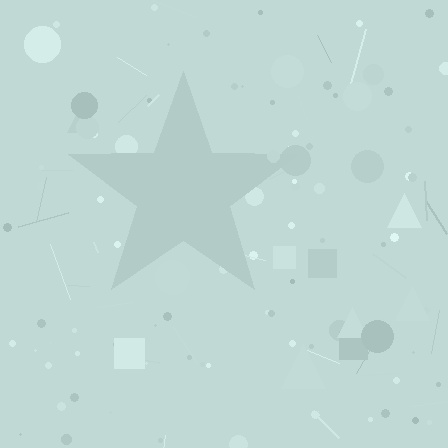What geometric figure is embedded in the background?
A star is embedded in the background.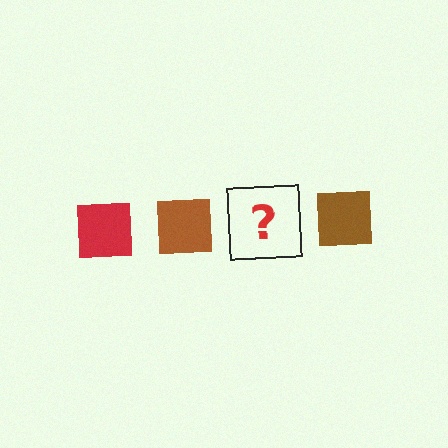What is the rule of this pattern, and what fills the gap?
The rule is that the pattern cycles through red, brown squares. The gap should be filled with a red square.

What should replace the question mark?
The question mark should be replaced with a red square.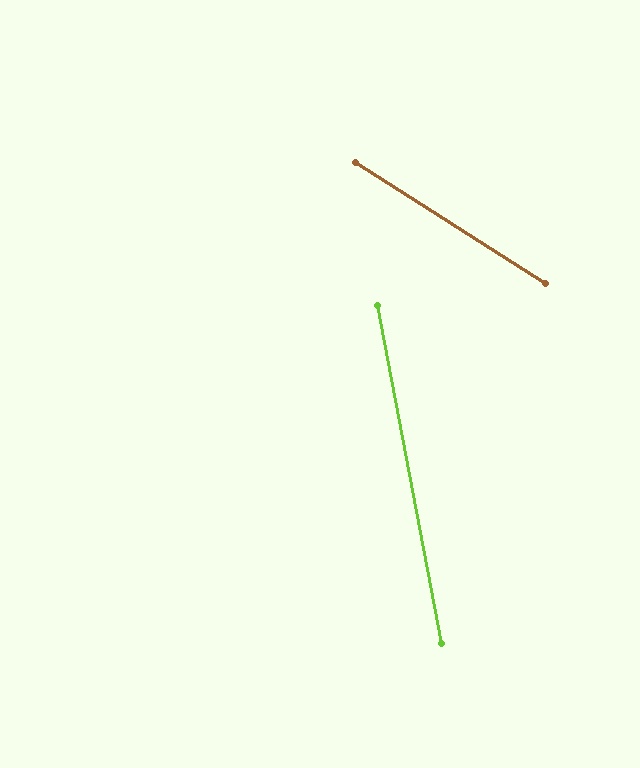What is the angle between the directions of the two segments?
Approximately 47 degrees.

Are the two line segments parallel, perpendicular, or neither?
Neither parallel nor perpendicular — they differ by about 47°.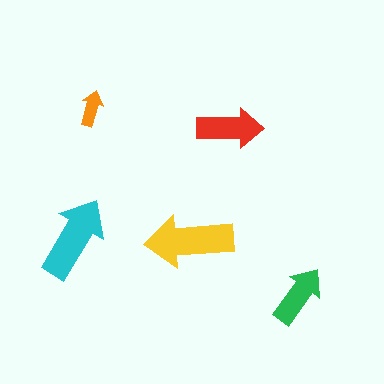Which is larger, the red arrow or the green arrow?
The red one.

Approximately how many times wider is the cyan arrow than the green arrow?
About 1.5 times wider.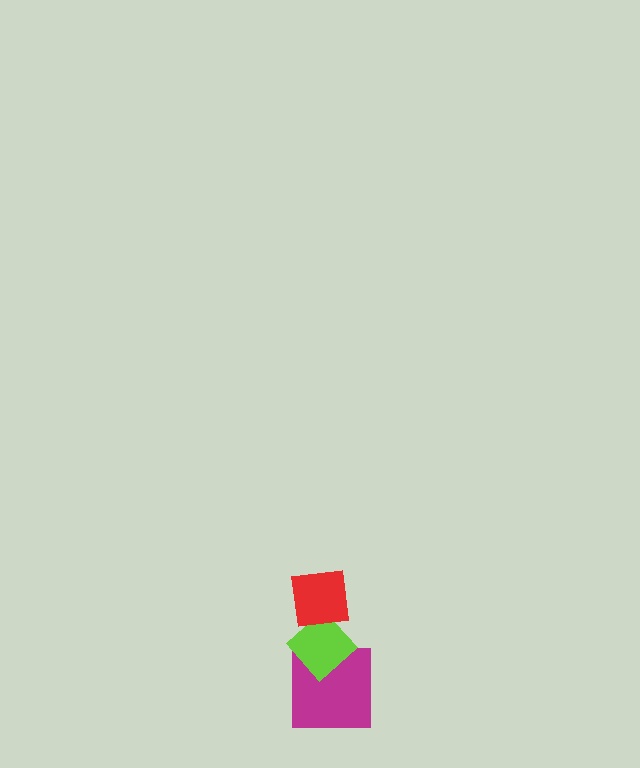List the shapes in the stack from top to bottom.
From top to bottom: the red square, the lime diamond, the magenta square.